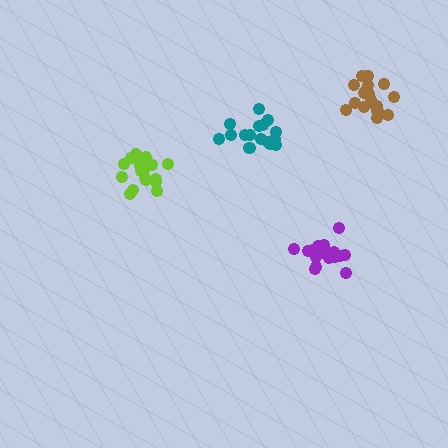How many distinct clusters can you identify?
There are 4 distinct clusters.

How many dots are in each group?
Group 1: 16 dots, Group 2: 17 dots, Group 3: 19 dots, Group 4: 20 dots (72 total).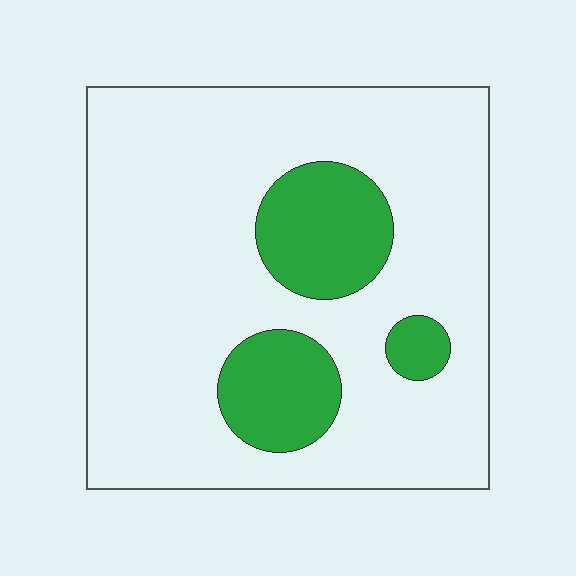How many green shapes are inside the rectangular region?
3.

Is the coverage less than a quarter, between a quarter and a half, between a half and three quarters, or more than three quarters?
Less than a quarter.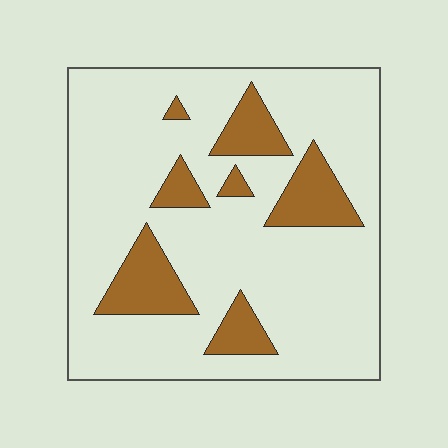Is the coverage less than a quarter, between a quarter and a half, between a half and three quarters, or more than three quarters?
Less than a quarter.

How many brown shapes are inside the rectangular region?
7.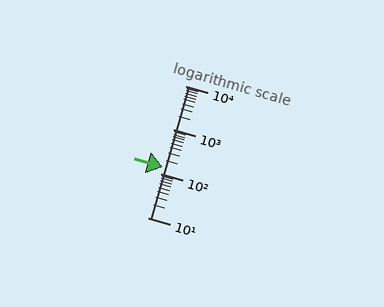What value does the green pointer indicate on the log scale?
The pointer indicates approximately 140.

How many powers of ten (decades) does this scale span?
The scale spans 3 decades, from 10 to 10000.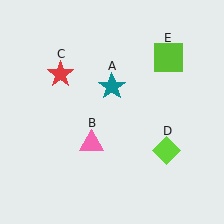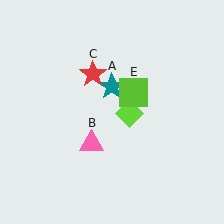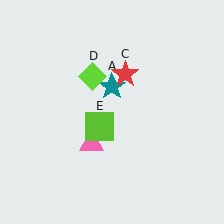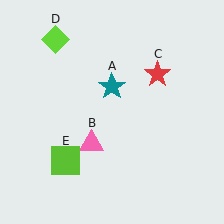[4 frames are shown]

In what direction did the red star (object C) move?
The red star (object C) moved right.